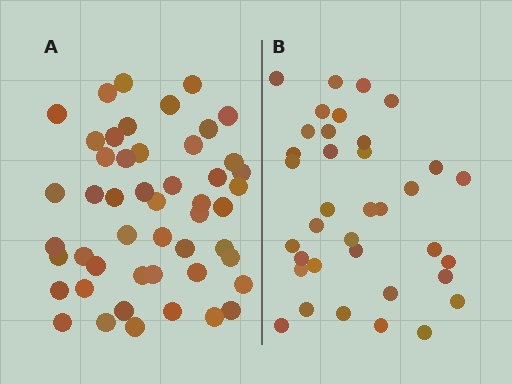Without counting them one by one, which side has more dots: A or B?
Region A (the left region) has more dots.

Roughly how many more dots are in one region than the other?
Region A has approximately 15 more dots than region B.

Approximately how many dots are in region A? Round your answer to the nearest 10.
About 50 dots. (The exact count is 49, which rounds to 50.)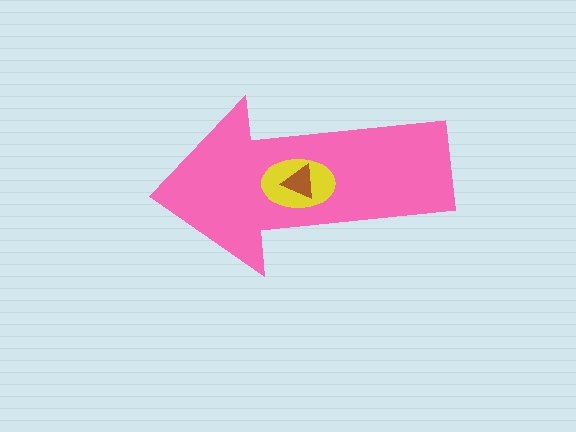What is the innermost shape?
The brown triangle.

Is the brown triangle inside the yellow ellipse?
Yes.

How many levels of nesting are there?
3.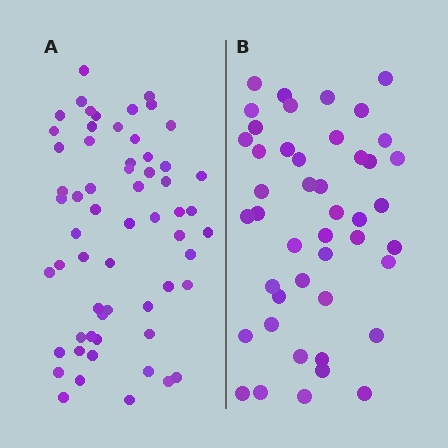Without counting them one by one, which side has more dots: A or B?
Region A (the left region) has more dots.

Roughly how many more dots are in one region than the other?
Region A has approximately 15 more dots than region B.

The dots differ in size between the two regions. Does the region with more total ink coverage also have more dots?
No. Region B has more total ink coverage because its dots are larger, but region A actually contains more individual dots. Total area can be misleading — the number of items is what matters here.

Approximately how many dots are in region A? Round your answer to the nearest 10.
About 60 dots.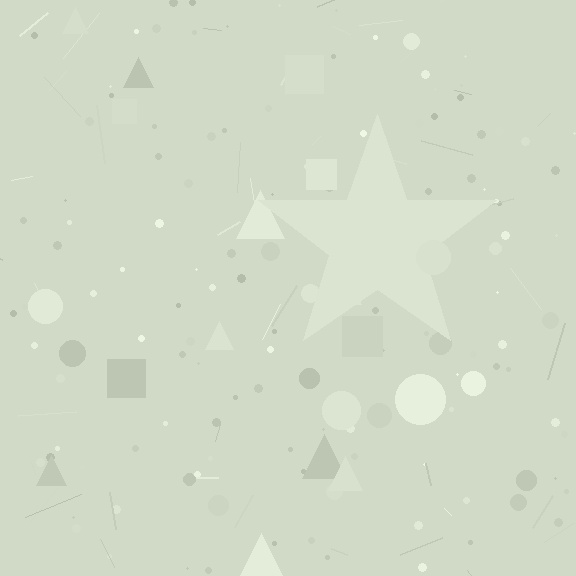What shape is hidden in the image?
A star is hidden in the image.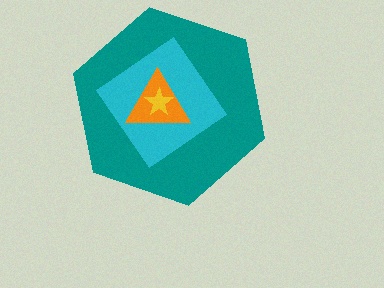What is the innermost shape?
The yellow star.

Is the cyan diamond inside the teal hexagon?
Yes.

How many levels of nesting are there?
4.